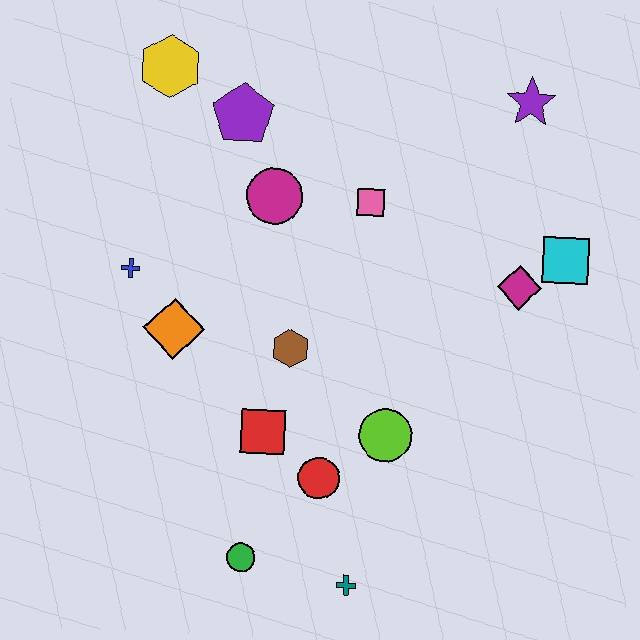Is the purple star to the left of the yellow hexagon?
No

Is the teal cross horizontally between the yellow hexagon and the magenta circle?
No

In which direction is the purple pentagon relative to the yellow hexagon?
The purple pentagon is to the right of the yellow hexagon.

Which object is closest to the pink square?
The magenta circle is closest to the pink square.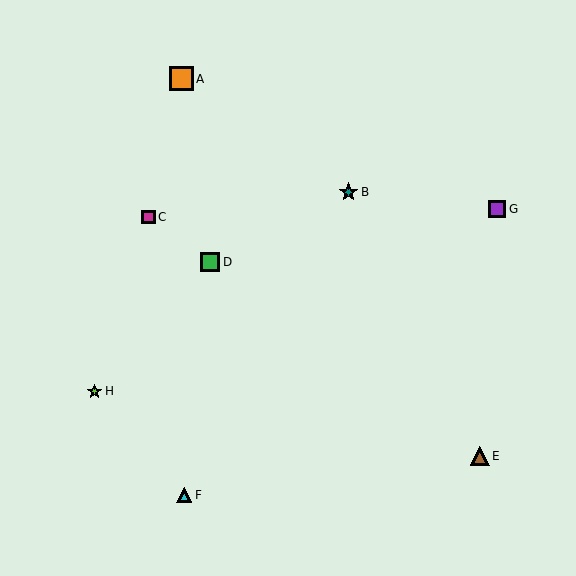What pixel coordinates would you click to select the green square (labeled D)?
Click at (210, 262) to select the green square D.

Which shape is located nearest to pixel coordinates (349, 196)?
The teal star (labeled B) at (348, 192) is nearest to that location.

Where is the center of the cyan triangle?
The center of the cyan triangle is at (184, 495).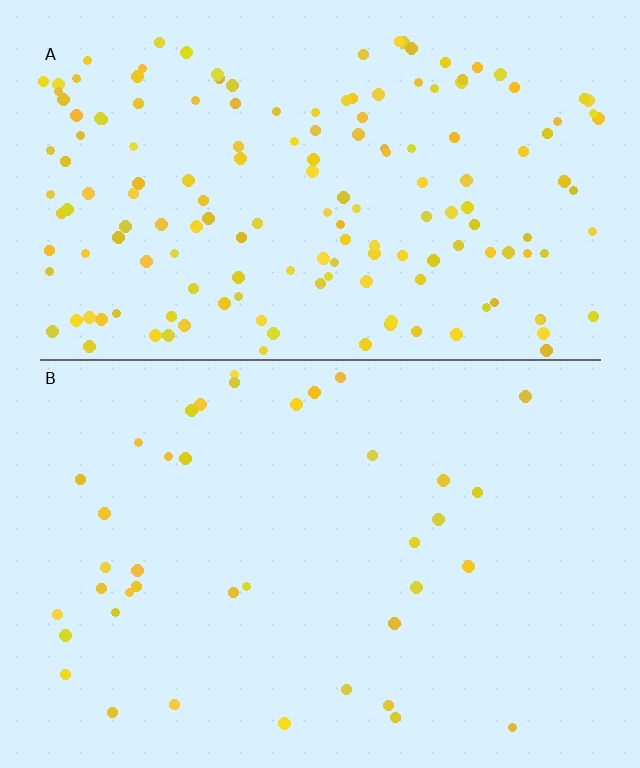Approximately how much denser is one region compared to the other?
Approximately 4.1× — region A over region B.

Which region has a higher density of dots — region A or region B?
A (the top).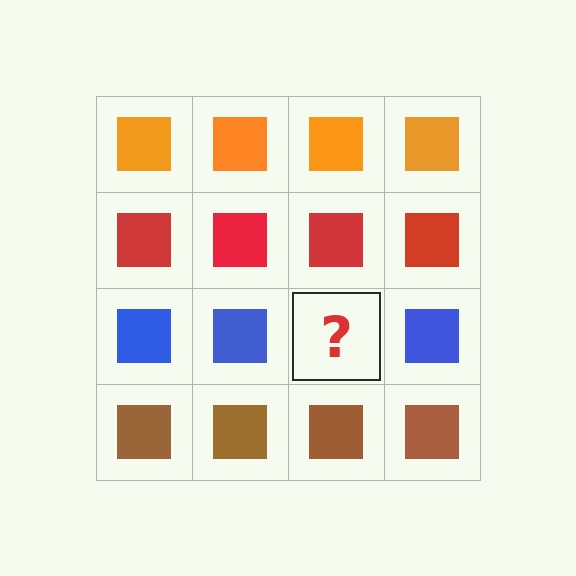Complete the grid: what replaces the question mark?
The question mark should be replaced with a blue square.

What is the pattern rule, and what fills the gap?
The rule is that each row has a consistent color. The gap should be filled with a blue square.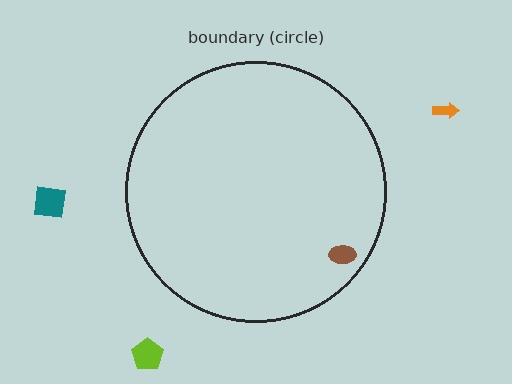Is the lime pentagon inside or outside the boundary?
Outside.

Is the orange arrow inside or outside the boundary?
Outside.